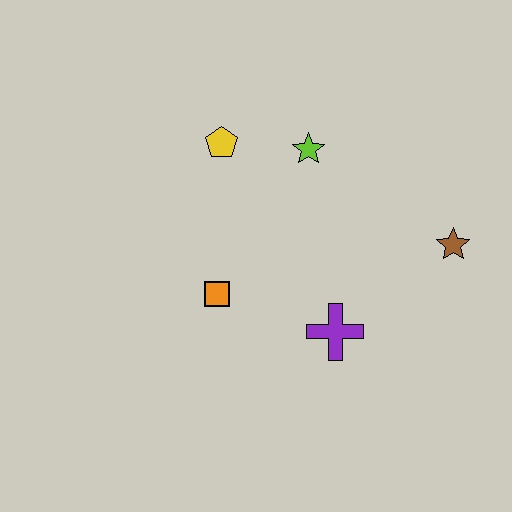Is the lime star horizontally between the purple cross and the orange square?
Yes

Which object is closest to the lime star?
The yellow pentagon is closest to the lime star.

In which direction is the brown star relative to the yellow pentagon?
The brown star is to the right of the yellow pentagon.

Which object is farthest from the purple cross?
The yellow pentagon is farthest from the purple cross.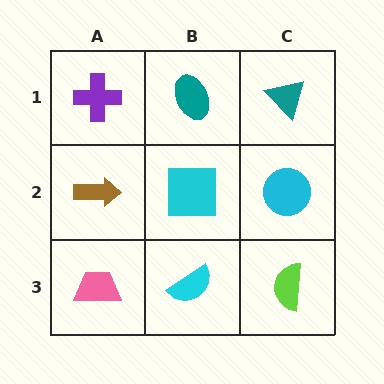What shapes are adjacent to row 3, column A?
A brown arrow (row 2, column A), a cyan semicircle (row 3, column B).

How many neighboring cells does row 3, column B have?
3.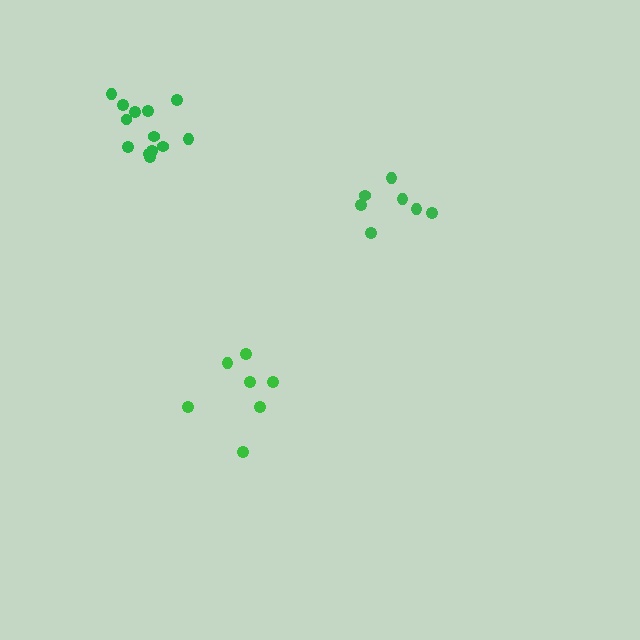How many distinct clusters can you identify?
There are 3 distinct clusters.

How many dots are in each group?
Group 1: 7 dots, Group 2: 13 dots, Group 3: 7 dots (27 total).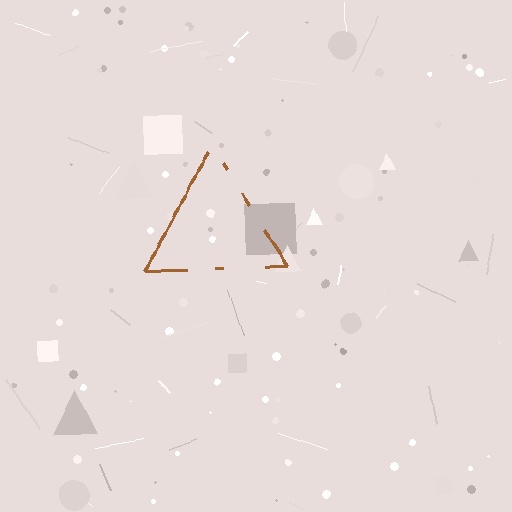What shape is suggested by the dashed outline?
The dashed outline suggests a triangle.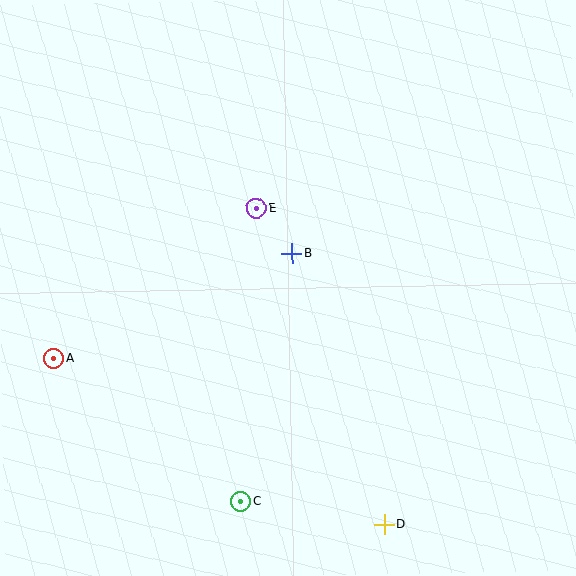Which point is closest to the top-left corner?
Point E is closest to the top-left corner.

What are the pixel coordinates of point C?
Point C is at (241, 501).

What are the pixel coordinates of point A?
Point A is at (54, 359).